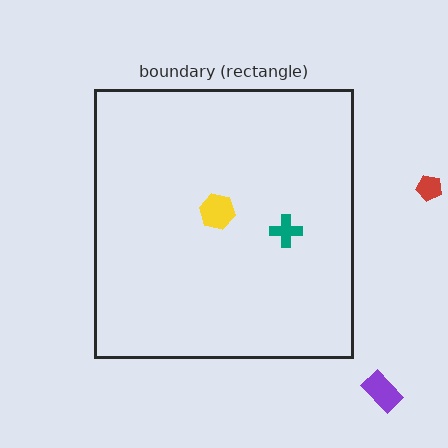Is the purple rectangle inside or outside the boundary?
Outside.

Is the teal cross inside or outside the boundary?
Inside.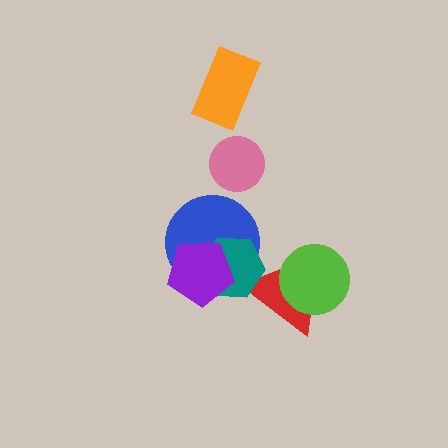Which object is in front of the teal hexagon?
The purple pentagon is in front of the teal hexagon.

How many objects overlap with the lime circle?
1 object overlaps with the lime circle.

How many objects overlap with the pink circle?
0 objects overlap with the pink circle.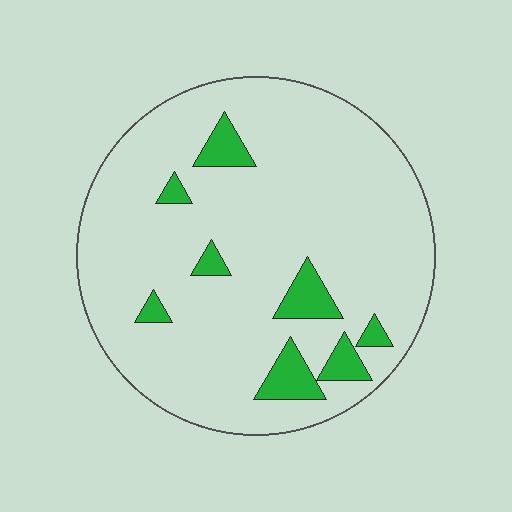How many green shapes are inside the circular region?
8.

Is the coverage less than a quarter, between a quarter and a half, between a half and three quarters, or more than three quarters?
Less than a quarter.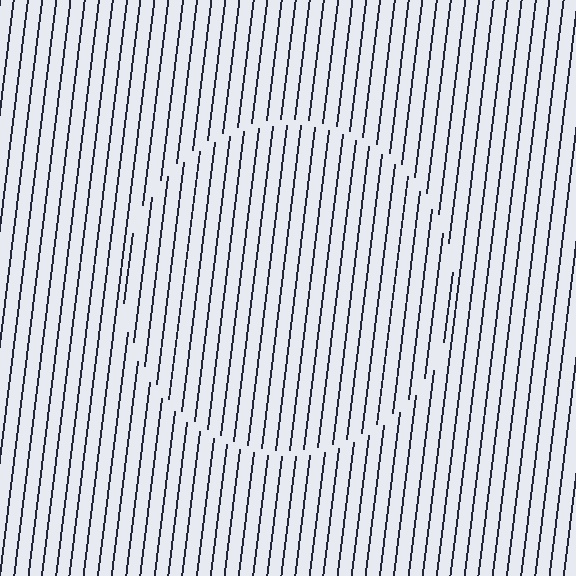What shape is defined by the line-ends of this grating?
An illusory circle. The interior of the shape contains the same grating, shifted by half a period — the contour is defined by the phase discontinuity where line-ends from the inner and outer gratings abut.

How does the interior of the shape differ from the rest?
The interior of the shape contains the same grating, shifted by half a period — the contour is defined by the phase discontinuity where line-ends from the inner and outer gratings abut.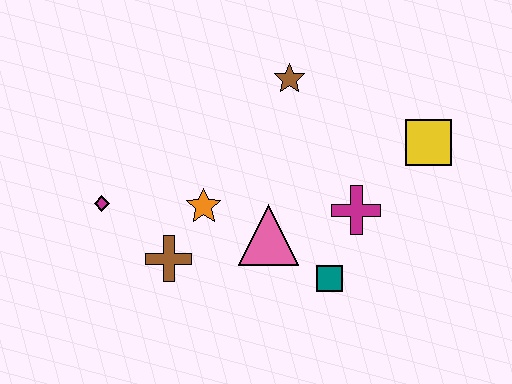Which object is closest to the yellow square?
The magenta cross is closest to the yellow square.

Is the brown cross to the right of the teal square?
No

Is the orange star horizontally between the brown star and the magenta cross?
No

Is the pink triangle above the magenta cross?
No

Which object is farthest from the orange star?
The yellow square is farthest from the orange star.